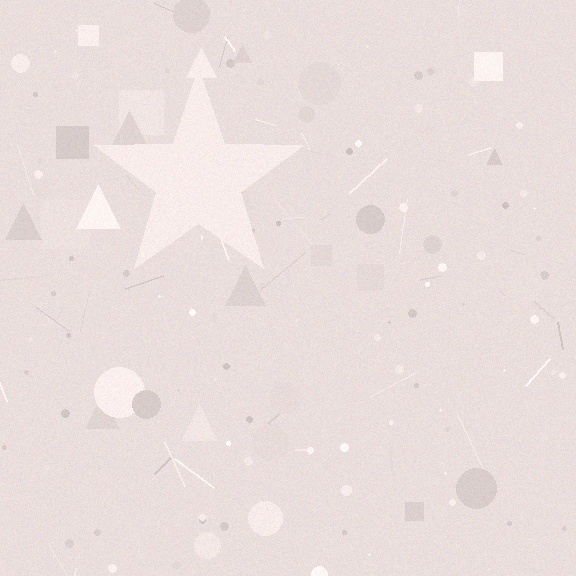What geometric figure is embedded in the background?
A star is embedded in the background.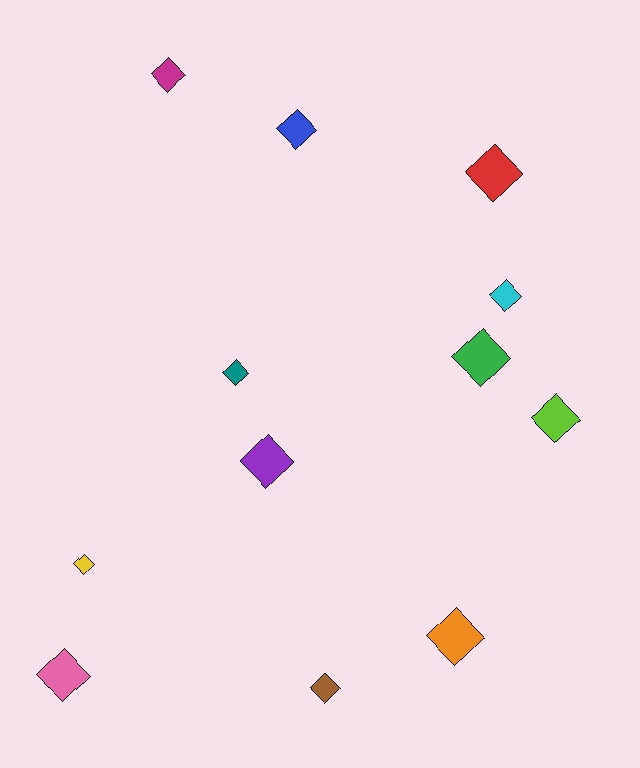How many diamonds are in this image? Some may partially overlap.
There are 12 diamonds.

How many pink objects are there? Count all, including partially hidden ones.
There is 1 pink object.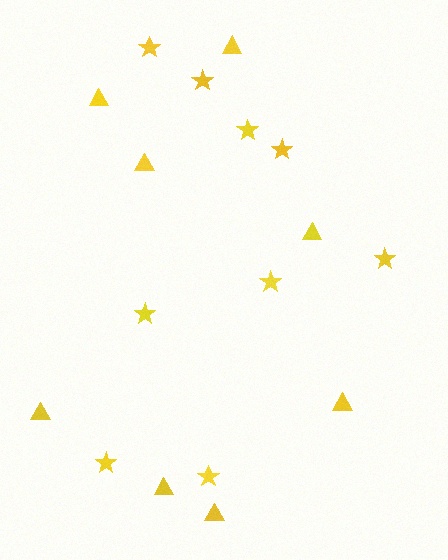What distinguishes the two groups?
There are 2 groups: one group of stars (9) and one group of triangles (8).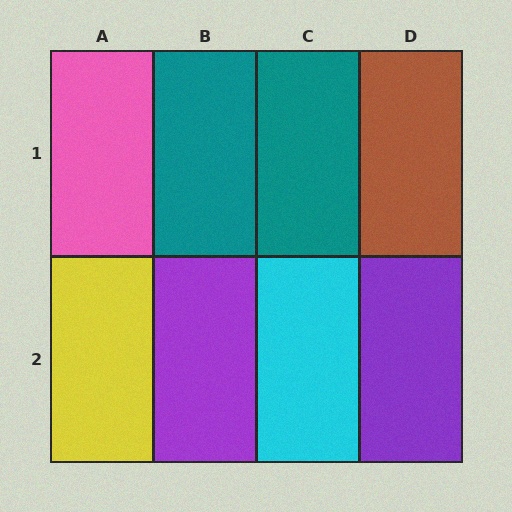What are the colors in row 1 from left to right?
Pink, teal, teal, brown.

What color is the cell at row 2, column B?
Purple.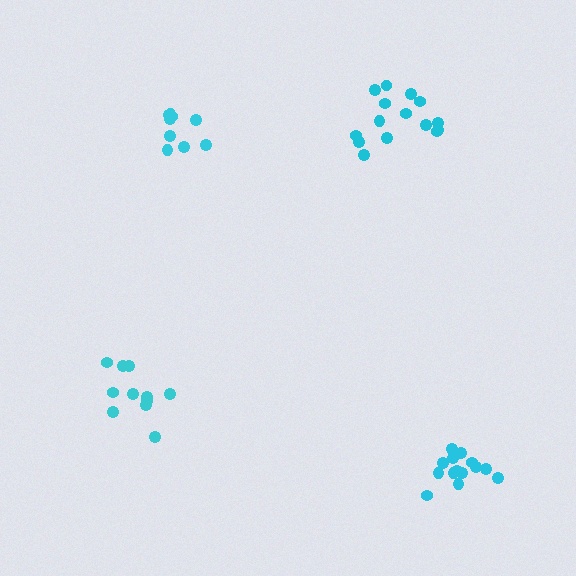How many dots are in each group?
Group 1: 11 dots, Group 2: 15 dots, Group 3: 14 dots, Group 4: 9 dots (49 total).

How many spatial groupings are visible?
There are 4 spatial groupings.